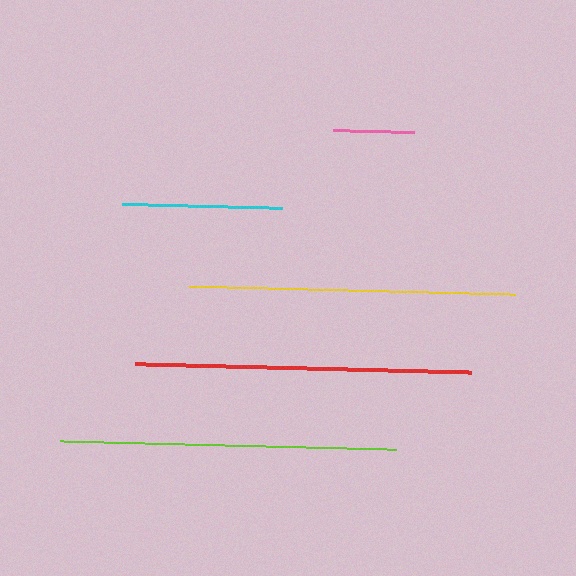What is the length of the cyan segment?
The cyan segment is approximately 160 pixels long.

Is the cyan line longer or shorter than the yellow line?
The yellow line is longer than the cyan line.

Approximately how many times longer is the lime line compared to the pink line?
The lime line is approximately 4.2 times the length of the pink line.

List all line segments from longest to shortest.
From longest to shortest: lime, red, yellow, cyan, pink.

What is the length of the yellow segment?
The yellow segment is approximately 326 pixels long.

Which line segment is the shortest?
The pink line is the shortest at approximately 80 pixels.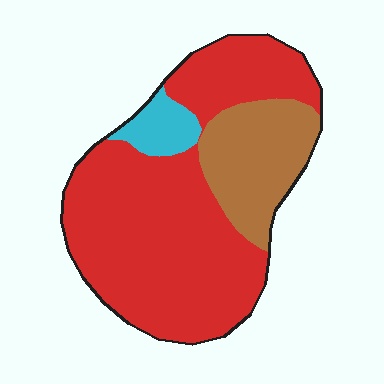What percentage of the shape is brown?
Brown covers 22% of the shape.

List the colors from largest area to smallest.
From largest to smallest: red, brown, cyan.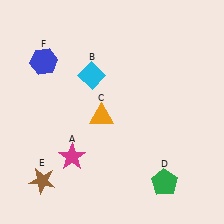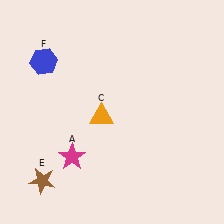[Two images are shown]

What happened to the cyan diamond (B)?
The cyan diamond (B) was removed in Image 2. It was in the top-left area of Image 1.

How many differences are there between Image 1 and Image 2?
There are 2 differences between the two images.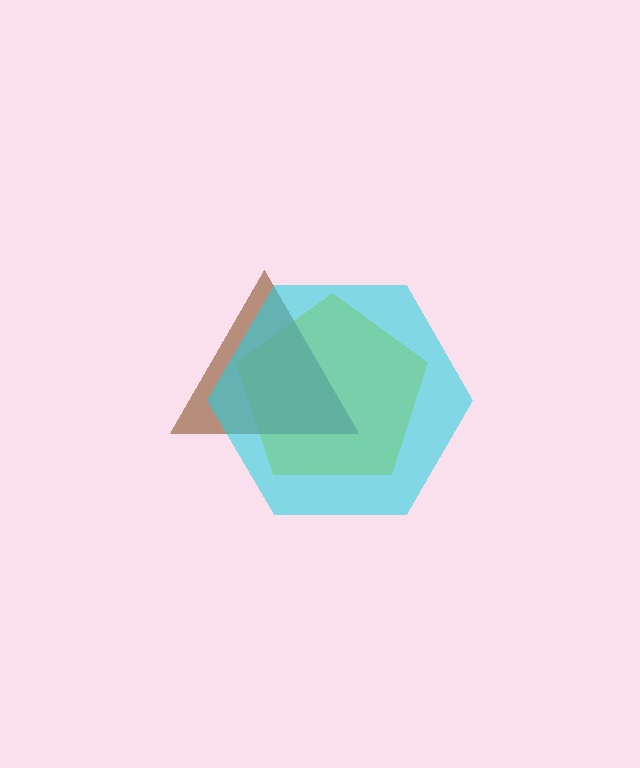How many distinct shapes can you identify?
There are 3 distinct shapes: a yellow pentagon, a brown triangle, a cyan hexagon.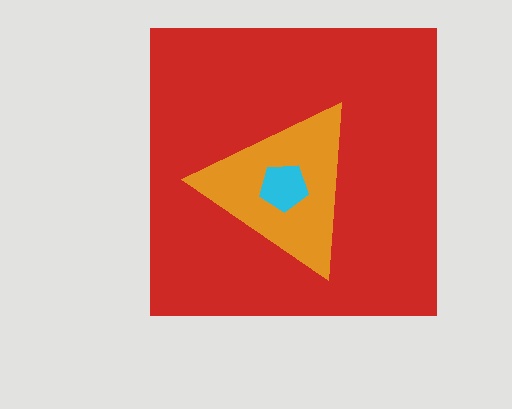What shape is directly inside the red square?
The orange triangle.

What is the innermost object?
The cyan pentagon.